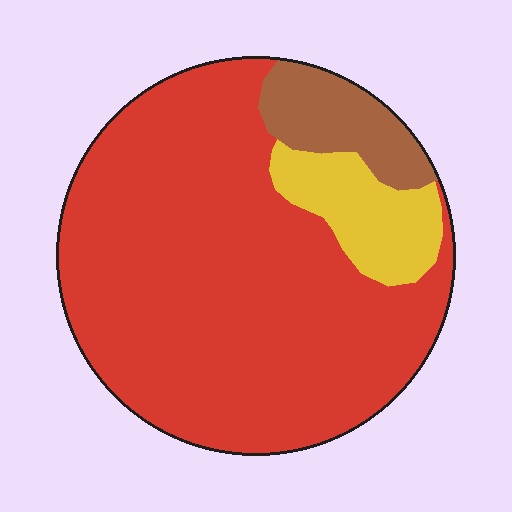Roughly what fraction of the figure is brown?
Brown takes up less than a quarter of the figure.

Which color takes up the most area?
Red, at roughly 80%.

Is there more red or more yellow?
Red.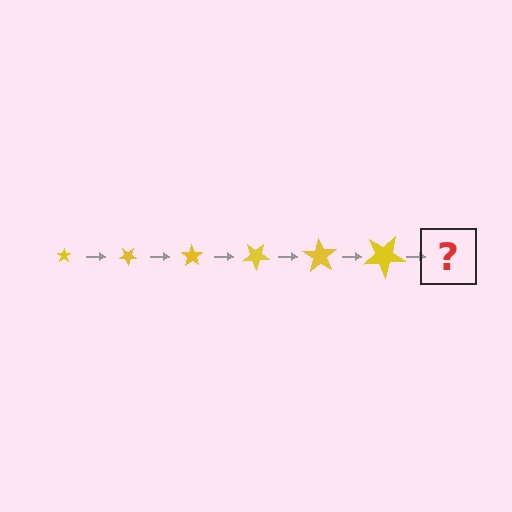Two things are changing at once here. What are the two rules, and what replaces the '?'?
The two rules are that the star grows larger each step and it rotates 35 degrees each step. The '?' should be a star, larger than the previous one and rotated 210 degrees from the start.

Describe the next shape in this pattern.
It should be a star, larger than the previous one and rotated 210 degrees from the start.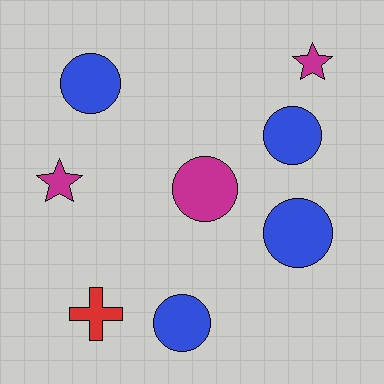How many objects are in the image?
There are 8 objects.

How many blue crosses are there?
There are no blue crosses.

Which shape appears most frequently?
Circle, with 5 objects.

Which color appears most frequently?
Blue, with 4 objects.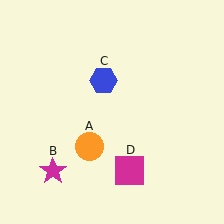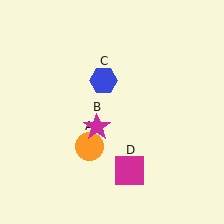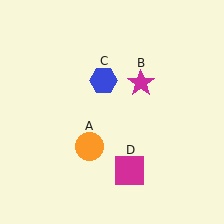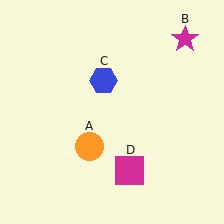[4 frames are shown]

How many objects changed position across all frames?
1 object changed position: magenta star (object B).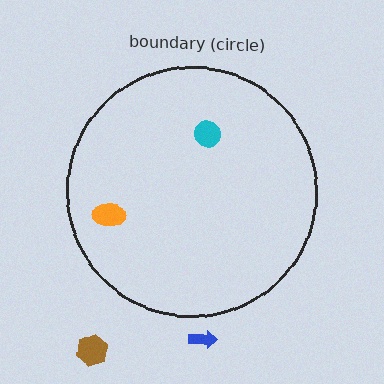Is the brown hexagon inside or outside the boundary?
Outside.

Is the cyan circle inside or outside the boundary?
Inside.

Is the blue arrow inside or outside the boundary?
Outside.